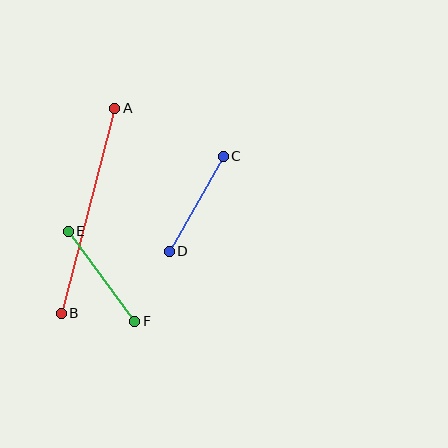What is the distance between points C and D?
The distance is approximately 109 pixels.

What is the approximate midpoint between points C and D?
The midpoint is at approximately (196, 204) pixels.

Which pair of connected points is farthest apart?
Points A and B are farthest apart.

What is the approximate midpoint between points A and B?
The midpoint is at approximately (88, 211) pixels.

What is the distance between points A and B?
The distance is approximately 212 pixels.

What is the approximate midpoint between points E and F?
The midpoint is at approximately (102, 276) pixels.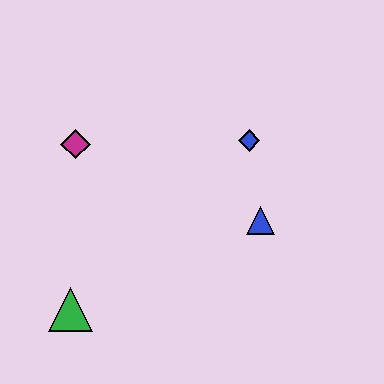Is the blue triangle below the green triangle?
No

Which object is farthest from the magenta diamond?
The blue triangle is farthest from the magenta diamond.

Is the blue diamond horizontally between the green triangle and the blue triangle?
Yes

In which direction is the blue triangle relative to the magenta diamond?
The blue triangle is to the right of the magenta diamond.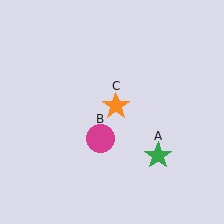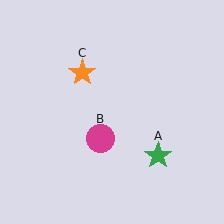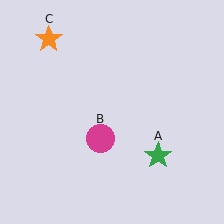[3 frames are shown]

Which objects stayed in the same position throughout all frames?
Green star (object A) and magenta circle (object B) remained stationary.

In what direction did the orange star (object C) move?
The orange star (object C) moved up and to the left.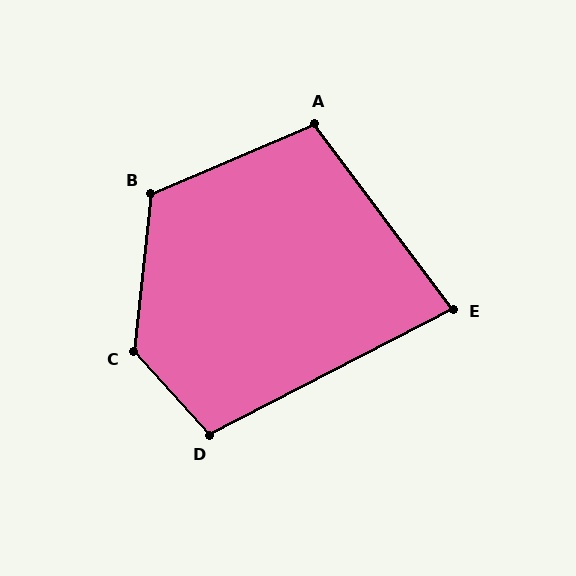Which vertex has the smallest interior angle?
E, at approximately 81 degrees.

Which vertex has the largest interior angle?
C, at approximately 132 degrees.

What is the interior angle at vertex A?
Approximately 104 degrees (obtuse).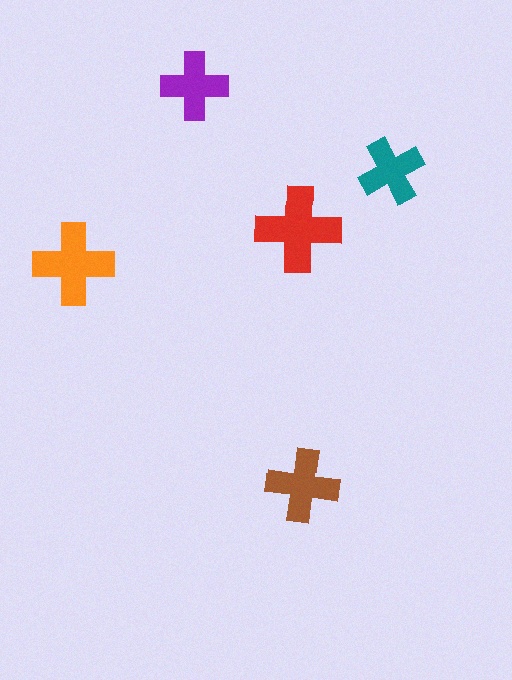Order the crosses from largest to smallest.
the red one, the orange one, the brown one, the purple one, the teal one.